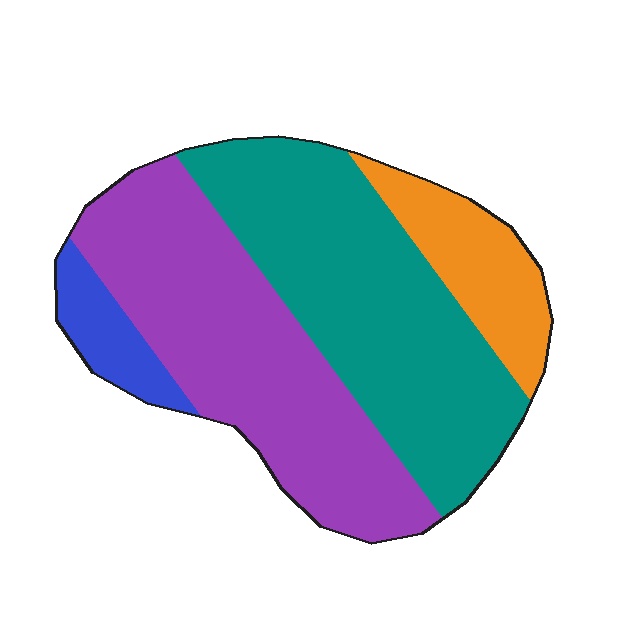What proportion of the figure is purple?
Purple takes up about two fifths (2/5) of the figure.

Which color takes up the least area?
Blue, at roughly 5%.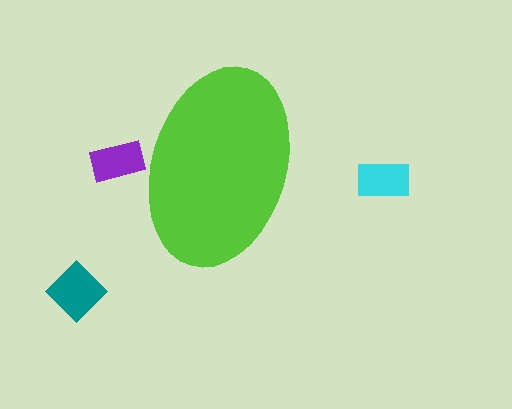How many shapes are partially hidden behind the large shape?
1 shape is partially hidden.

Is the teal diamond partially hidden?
No, the teal diamond is fully visible.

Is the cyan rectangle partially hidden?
No, the cyan rectangle is fully visible.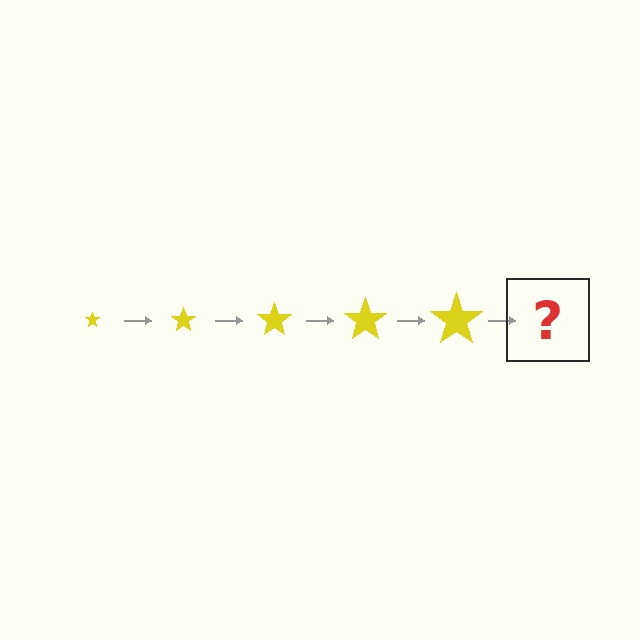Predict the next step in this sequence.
The next step is a yellow star, larger than the previous one.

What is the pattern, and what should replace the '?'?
The pattern is that the star gets progressively larger each step. The '?' should be a yellow star, larger than the previous one.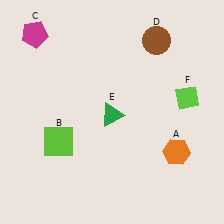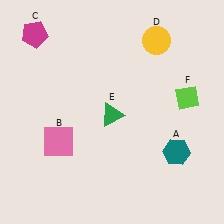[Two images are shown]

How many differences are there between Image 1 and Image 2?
There are 3 differences between the two images.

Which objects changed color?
A changed from orange to teal. B changed from lime to pink. D changed from brown to yellow.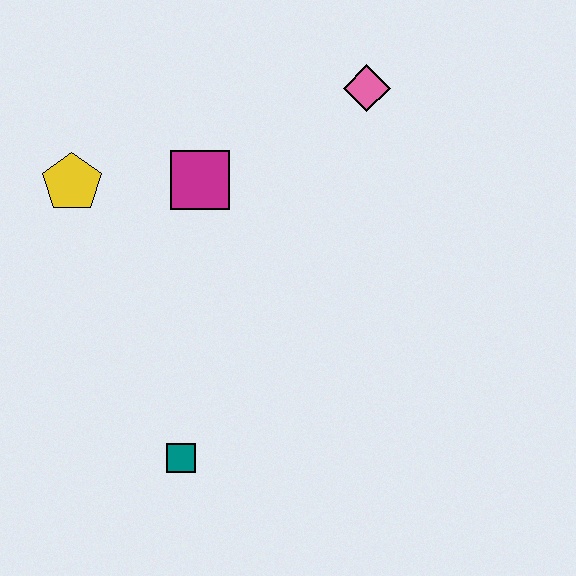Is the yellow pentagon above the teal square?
Yes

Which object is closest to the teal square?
The magenta square is closest to the teal square.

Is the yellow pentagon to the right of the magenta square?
No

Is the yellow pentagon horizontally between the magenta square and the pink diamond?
No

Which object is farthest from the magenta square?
The teal square is farthest from the magenta square.